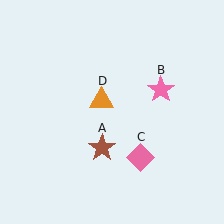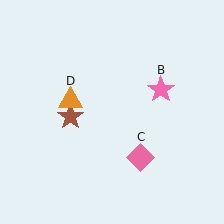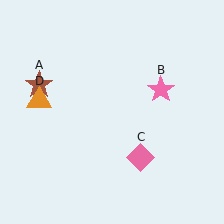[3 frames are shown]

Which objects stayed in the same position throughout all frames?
Pink star (object B) and pink diamond (object C) remained stationary.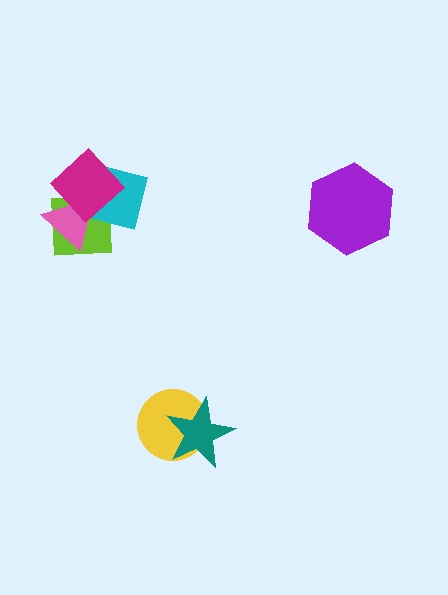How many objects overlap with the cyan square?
3 objects overlap with the cyan square.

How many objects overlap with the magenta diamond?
3 objects overlap with the magenta diamond.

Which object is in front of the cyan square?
The magenta diamond is in front of the cyan square.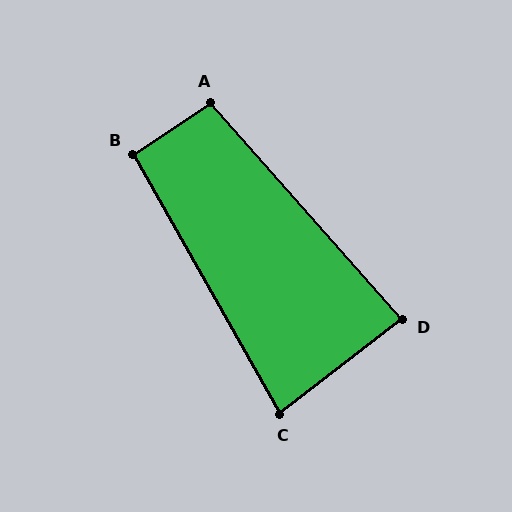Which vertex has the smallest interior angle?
C, at approximately 82 degrees.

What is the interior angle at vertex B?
Approximately 94 degrees (approximately right).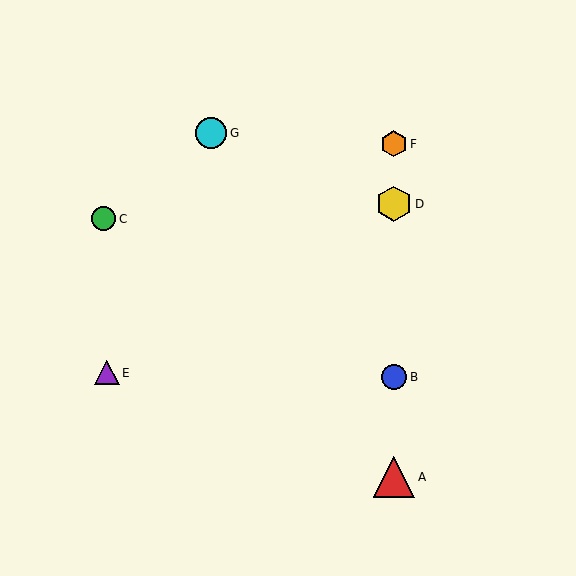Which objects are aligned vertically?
Objects A, B, D, F are aligned vertically.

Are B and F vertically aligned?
Yes, both are at x≈394.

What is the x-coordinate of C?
Object C is at x≈104.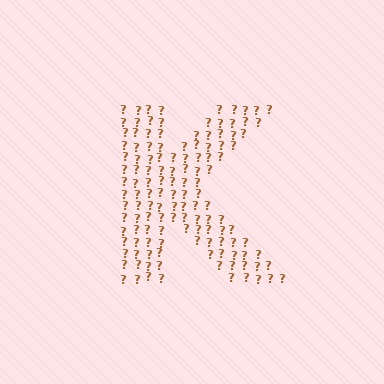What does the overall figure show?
The overall figure shows the letter K.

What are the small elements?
The small elements are question marks.